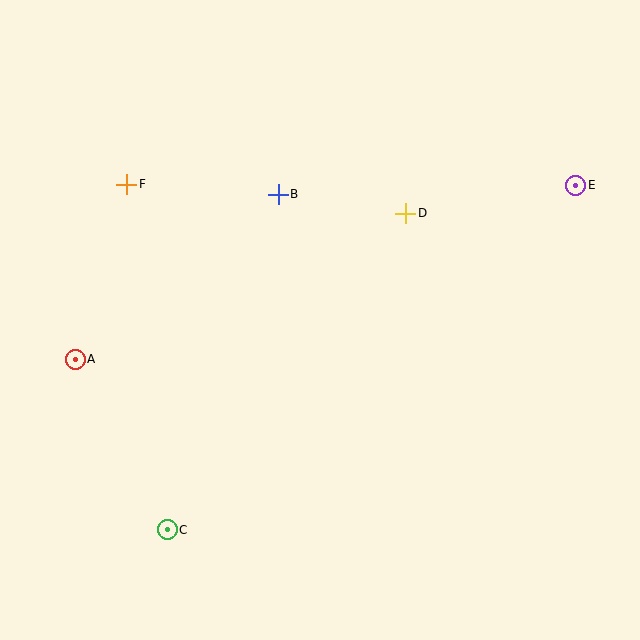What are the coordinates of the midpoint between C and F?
The midpoint between C and F is at (147, 357).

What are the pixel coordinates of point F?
Point F is at (127, 184).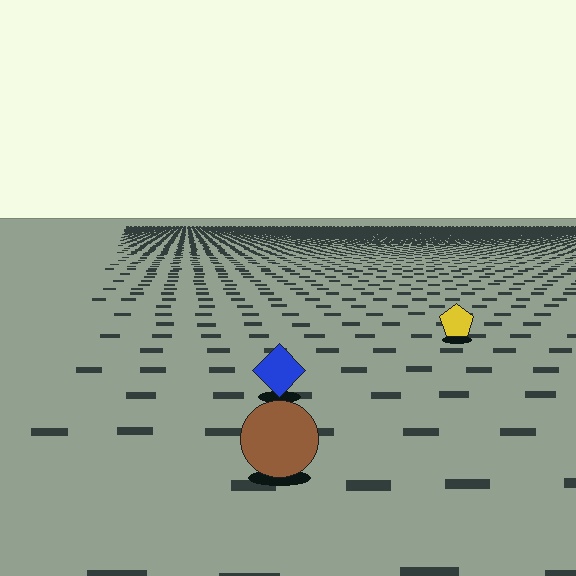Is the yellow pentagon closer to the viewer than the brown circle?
No. The brown circle is closer — you can tell from the texture gradient: the ground texture is coarser near it.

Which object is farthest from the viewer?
The yellow pentagon is farthest from the viewer. It appears smaller and the ground texture around it is denser.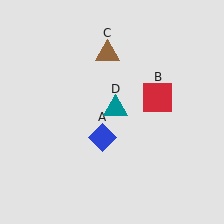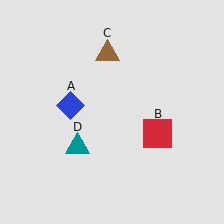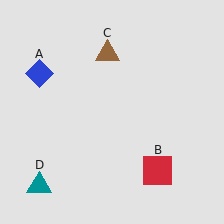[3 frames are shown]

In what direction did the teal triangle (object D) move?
The teal triangle (object D) moved down and to the left.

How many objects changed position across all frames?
3 objects changed position: blue diamond (object A), red square (object B), teal triangle (object D).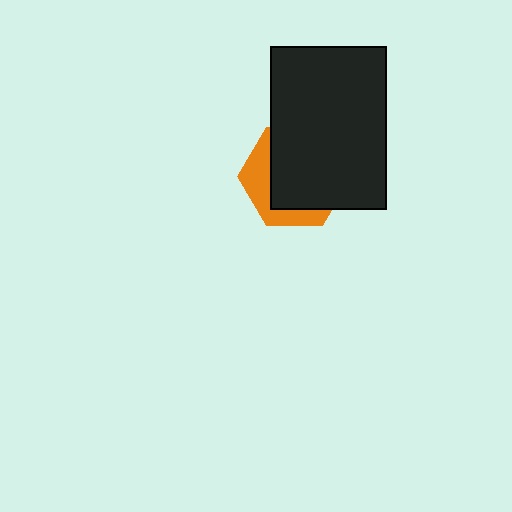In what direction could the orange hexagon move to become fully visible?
The orange hexagon could move toward the lower-left. That would shift it out from behind the black rectangle entirely.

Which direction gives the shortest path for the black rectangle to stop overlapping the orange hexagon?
Moving toward the upper-right gives the shortest separation.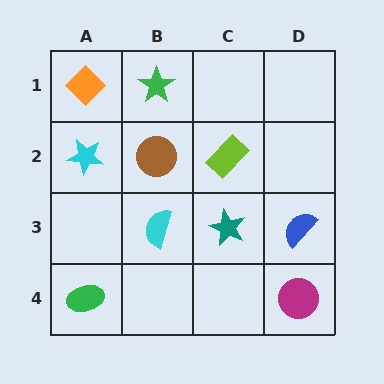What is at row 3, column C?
A teal star.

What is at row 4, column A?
A green ellipse.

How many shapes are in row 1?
2 shapes.